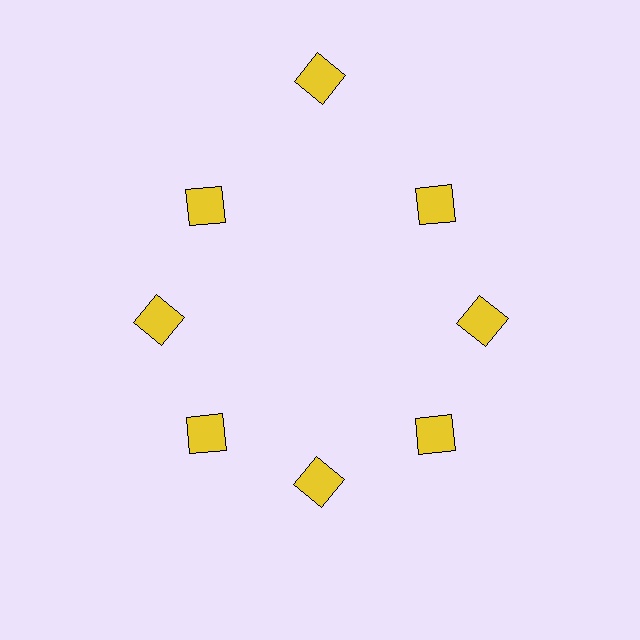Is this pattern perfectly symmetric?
No. The 8 yellow squares are arranged in a ring, but one element near the 12 o'clock position is pushed outward from the center, breaking the 8-fold rotational symmetry.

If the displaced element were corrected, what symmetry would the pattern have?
It would have 8-fold rotational symmetry — the pattern would map onto itself every 45 degrees.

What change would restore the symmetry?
The symmetry would be restored by moving it inward, back onto the ring so that all 8 squares sit at equal angles and equal distance from the center.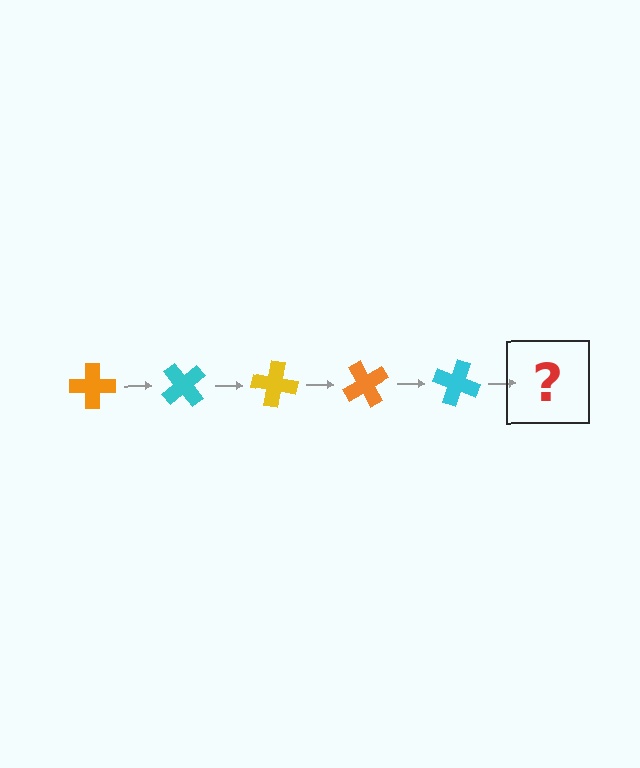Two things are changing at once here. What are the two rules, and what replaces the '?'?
The two rules are that it rotates 50 degrees each step and the color cycles through orange, cyan, and yellow. The '?' should be a yellow cross, rotated 250 degrees from the start.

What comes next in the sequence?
The next element should be a yellow cross, rotated 250 degrees from the start.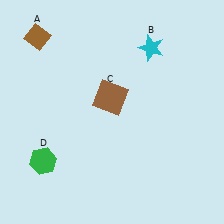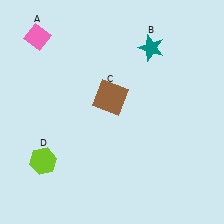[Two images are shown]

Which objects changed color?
A changed from brown to pink. B changed from cyan to teal. D changed from green to lime.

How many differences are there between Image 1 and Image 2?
There are 3 differences between the two images.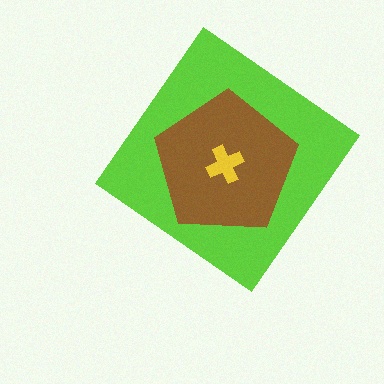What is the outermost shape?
The lime diamond.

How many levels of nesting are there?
3.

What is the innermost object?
The yellow cross.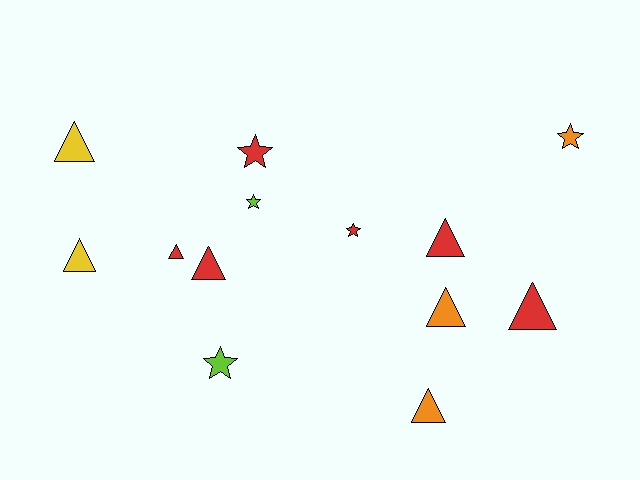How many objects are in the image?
There are 13 objects.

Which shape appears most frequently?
Triangle, with 8 objects.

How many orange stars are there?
There is 1 orange star.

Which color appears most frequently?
Red, with 6 objects.